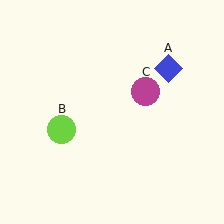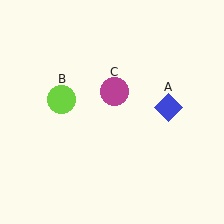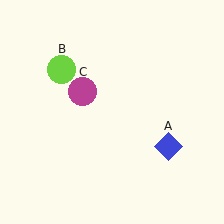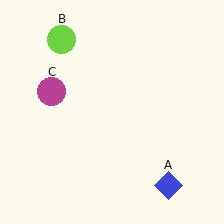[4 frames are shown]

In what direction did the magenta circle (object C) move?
The magenta circle (object C) moved left.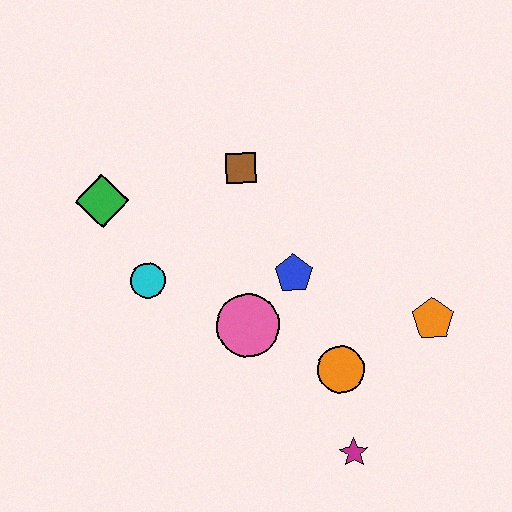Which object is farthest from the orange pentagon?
The green diamond is farthest from the orange pentagon.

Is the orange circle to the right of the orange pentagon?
No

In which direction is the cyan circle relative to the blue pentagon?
The cyan circle is to the left of the blue pentagon.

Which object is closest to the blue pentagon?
The pink circle is closest to the blue pentagon.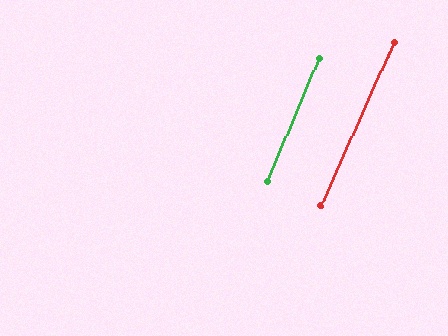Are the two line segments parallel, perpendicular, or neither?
Parallel — their directions differ by only 1.0°.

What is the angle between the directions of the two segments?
Approximately 1 degree.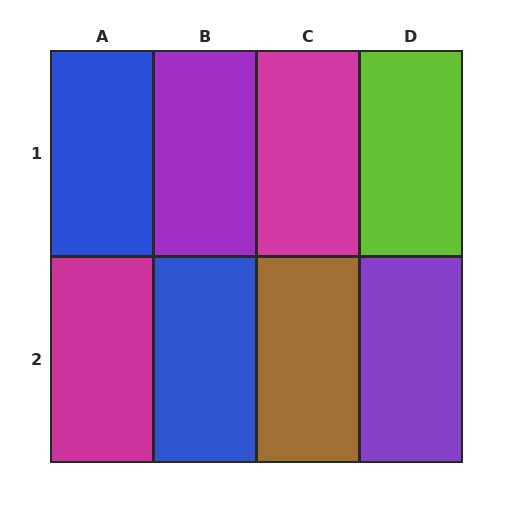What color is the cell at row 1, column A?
Blue.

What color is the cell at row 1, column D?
Lime.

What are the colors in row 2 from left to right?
Magenta, blue, brown, purple.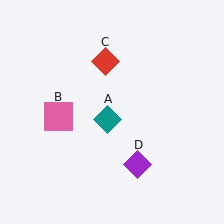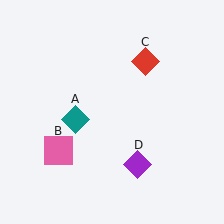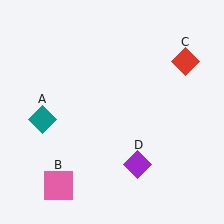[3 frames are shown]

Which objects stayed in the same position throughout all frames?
Purple diamond (object D) remained stationary.